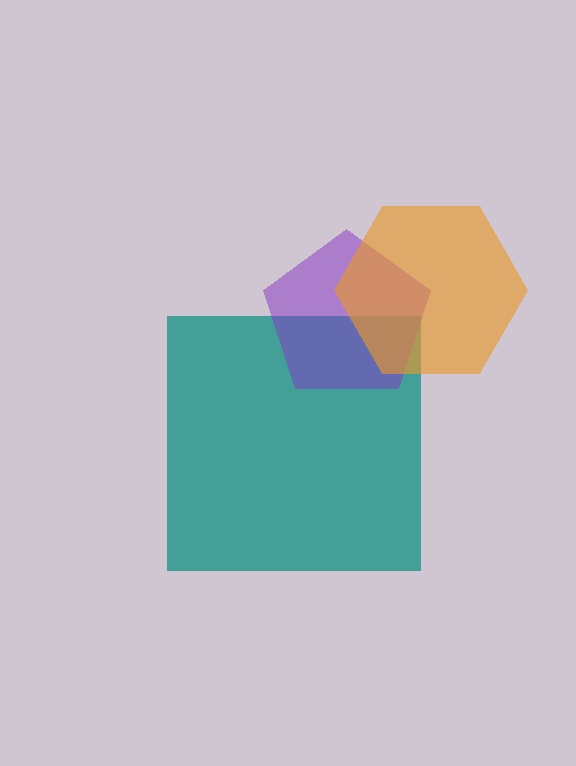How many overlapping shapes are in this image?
There are 3 overlapping shapes in the image.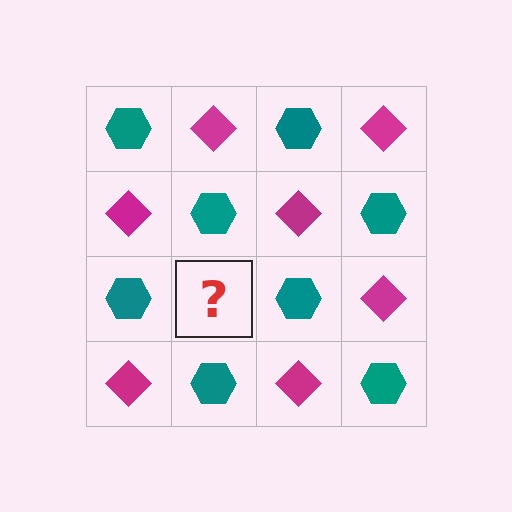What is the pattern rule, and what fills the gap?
The rule is that it alternates teal hexagon and magenta diamond in a checkerboard pattern. The gap should be filled with a magenta diamond.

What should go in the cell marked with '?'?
The missing cell should contain a magenta diamond.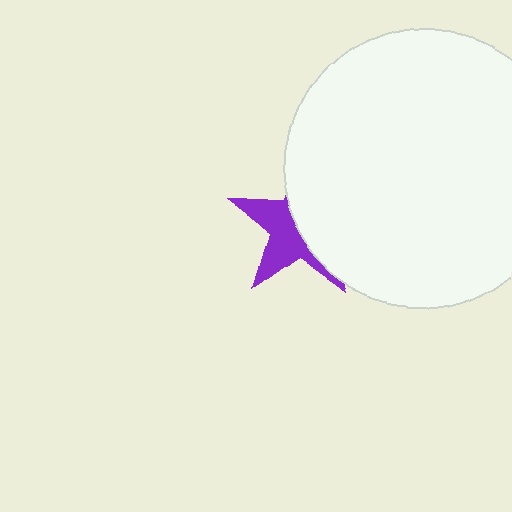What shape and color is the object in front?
The object in front is a white circle.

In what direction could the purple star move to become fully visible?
The purple star could move left. That would shift it out from behind the white circle entirely.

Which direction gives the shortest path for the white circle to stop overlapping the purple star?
Moving right gives the shortest separation.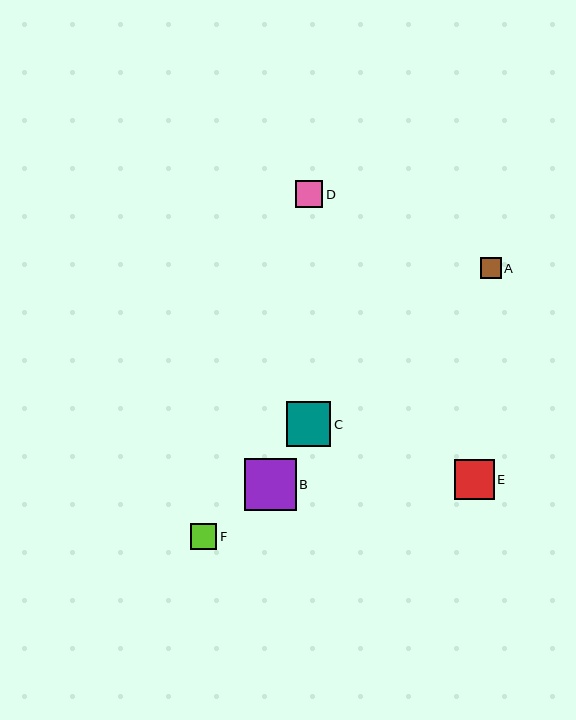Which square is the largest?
Square B is the largest with a size of approximately 52 pixels.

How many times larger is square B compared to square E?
Square B is approximately 1.3 times the size of square E.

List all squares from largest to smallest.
From largest to smallest: B, C, E, D, F, A.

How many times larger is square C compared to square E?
Square C is approximately 1.1 times the size of square E.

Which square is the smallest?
Square A is the smallest with a size of approximately 20 pixels.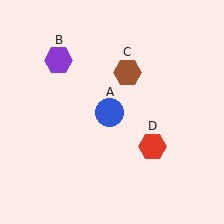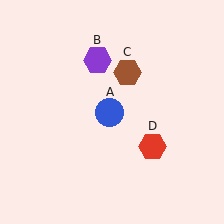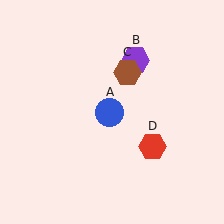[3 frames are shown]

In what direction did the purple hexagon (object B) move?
The purple hexagon (object B) moved right.